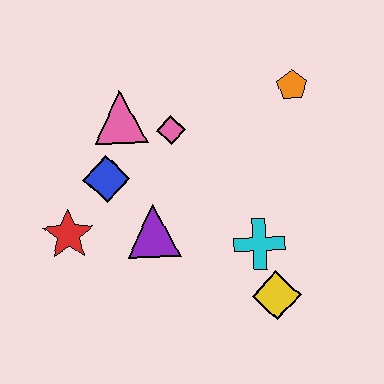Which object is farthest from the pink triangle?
The yellow diamond is farthest from the pink triangle.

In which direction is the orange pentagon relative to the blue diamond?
The orange pentagon is to the right of the blue diamond.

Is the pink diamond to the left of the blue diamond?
No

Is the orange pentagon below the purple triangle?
No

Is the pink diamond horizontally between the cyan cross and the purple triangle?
Yes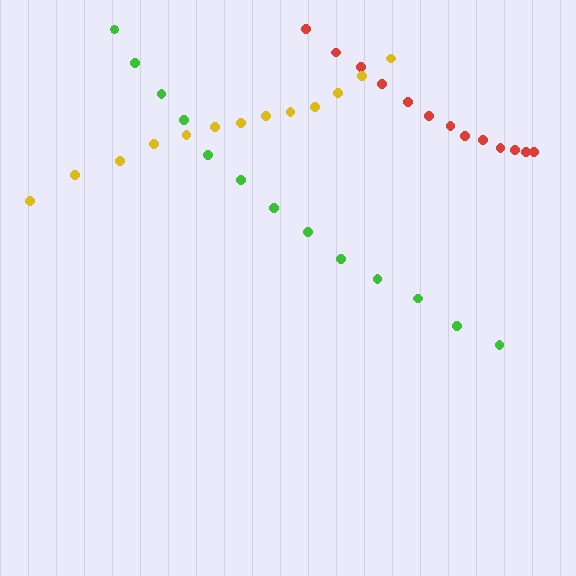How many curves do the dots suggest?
There are 3 distinct paths.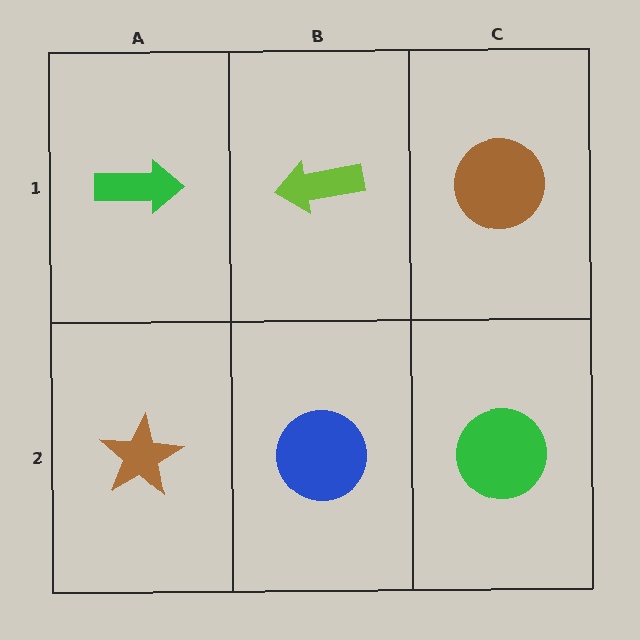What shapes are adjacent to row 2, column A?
A green arrow (row 1, column A), a blue circle (row 2, column B).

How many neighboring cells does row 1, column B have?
3.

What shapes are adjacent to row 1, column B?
A blue circle (row 2, column B), a green arrow (row 1, column A), a brown circle (row 1, column C).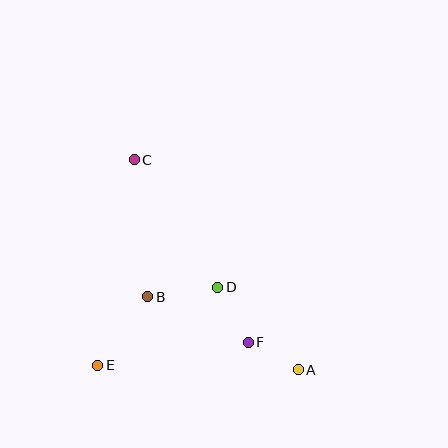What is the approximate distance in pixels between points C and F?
The distance between C and F is approximately 215 pixels.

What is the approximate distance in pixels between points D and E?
The distance between D and E is approximately 143 pixels.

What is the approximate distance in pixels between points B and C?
The distance between B and C is approximately 138 pixels.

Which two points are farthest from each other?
Points A and C are farthest from each other.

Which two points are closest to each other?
Points A and F are closest to each other.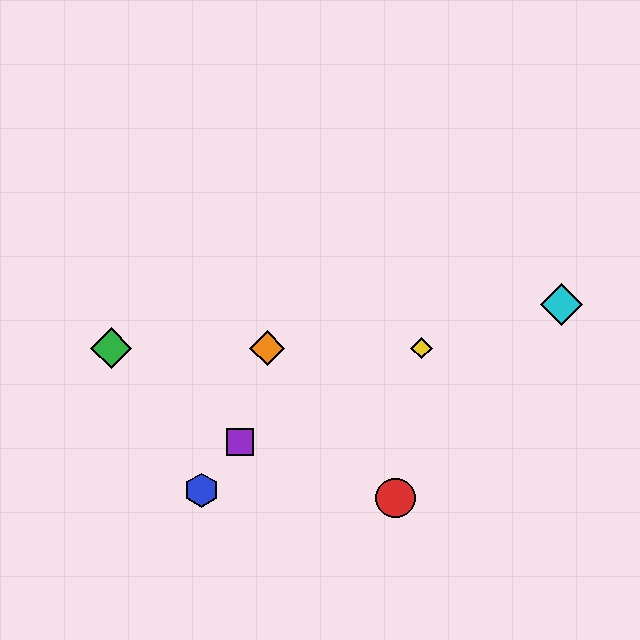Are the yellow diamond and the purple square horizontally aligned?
No, the yellow diamond is at y≈348 and the purple square is at y≈442.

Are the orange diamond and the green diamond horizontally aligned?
Yes, both are at y≈348.